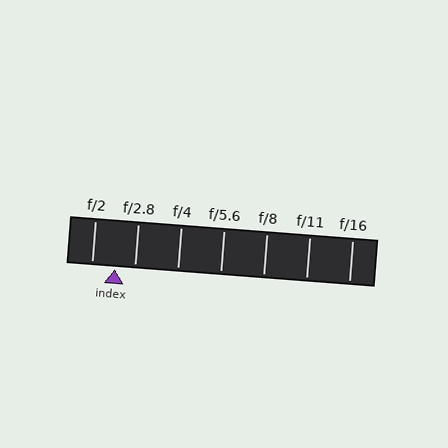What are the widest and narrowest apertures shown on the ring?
The widest aperture shown is f/2 and the narrowest is f/16.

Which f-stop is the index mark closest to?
The index mark is closest to f/2.8.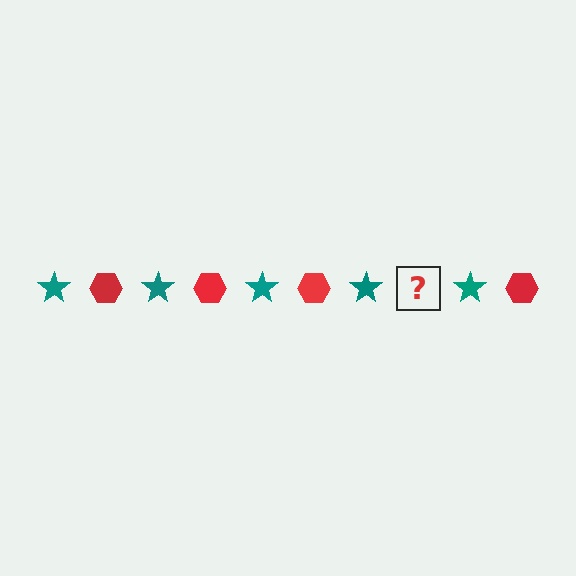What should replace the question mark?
The question mark should be replaced with a red hexagon.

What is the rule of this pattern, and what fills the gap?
The rule is that the pattern alternates between teal star and red hexagon. The gap should be filled with a red hexagon.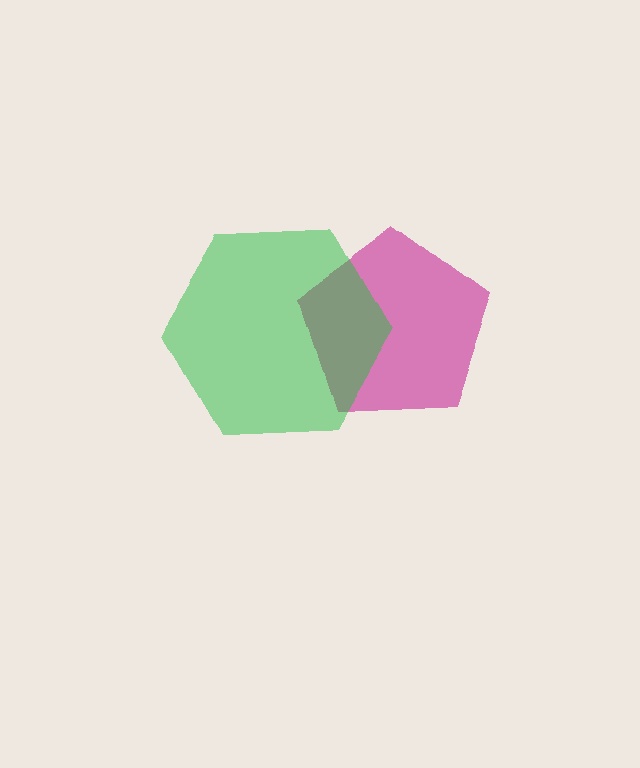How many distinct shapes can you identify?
There are 2 distinct shapes: a magenta pentagon, a green hexagon.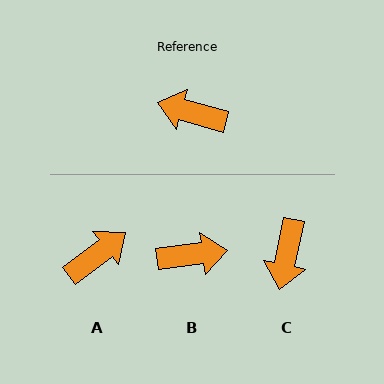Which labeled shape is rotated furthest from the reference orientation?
B, about 157 degrees away.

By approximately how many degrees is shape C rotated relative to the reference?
Approximately 94 degrees counter-clockwise.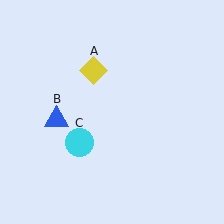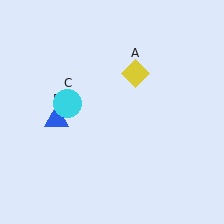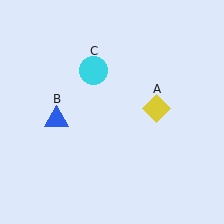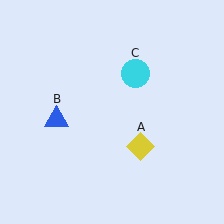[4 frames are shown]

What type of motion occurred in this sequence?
The yellow diamond (object A), cyan circle (object C) rotated clockwise around the center of the scene.